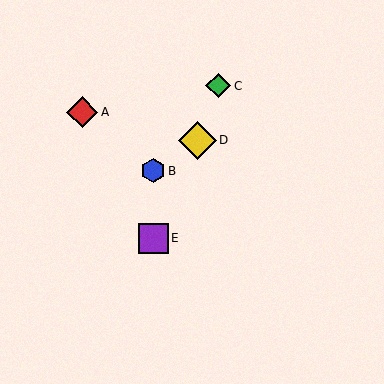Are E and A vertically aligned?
No, E is at x≈153 and A is at x≈82.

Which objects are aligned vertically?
Objects B, E are aligned vertically.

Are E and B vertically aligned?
Yes, both are at x≈153.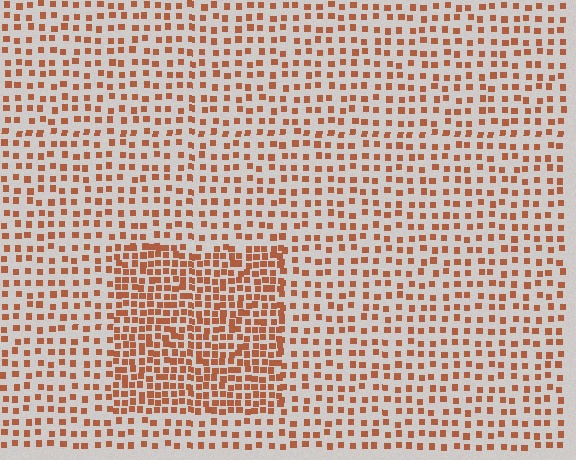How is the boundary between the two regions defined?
The boundary is defined by a change in element density (approximately 2.0x ratio). All elements are the same color, size, and shape.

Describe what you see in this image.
The image contains small brown elements arranged at two different densities. A rectangle-shaped region is visible where the elements are more densely packed than the surrounding area.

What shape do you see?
I see a rectangle.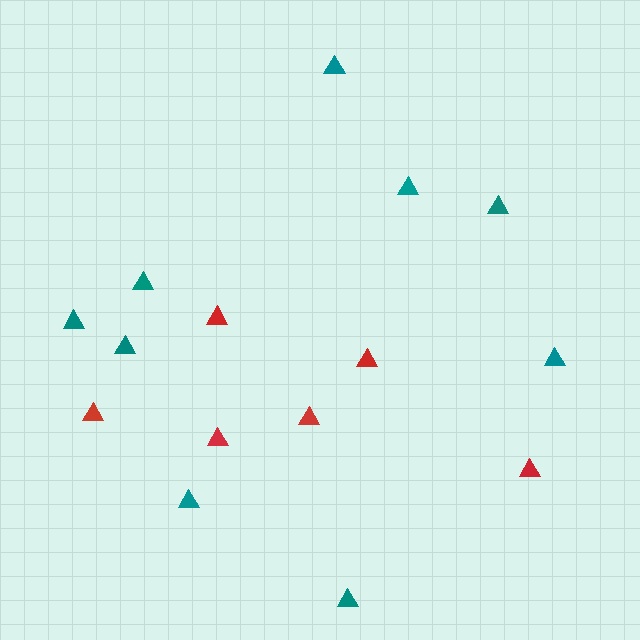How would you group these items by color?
There are 2 groups: one group of red triangles (6) and one group of teal triangles (9).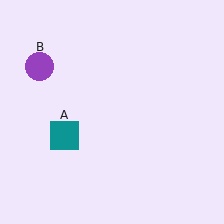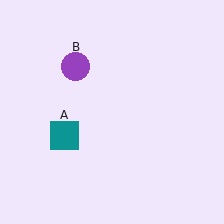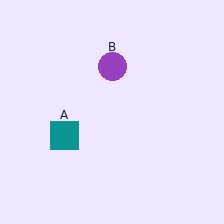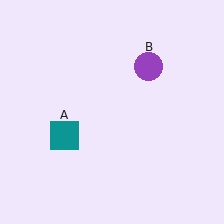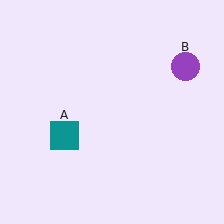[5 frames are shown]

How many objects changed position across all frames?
1 object changed position: purple circle (object B).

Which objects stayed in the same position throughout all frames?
Teal square (object A) remained stationary.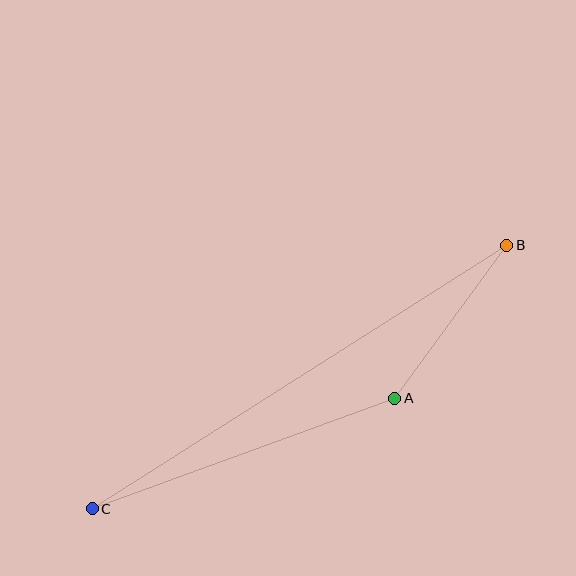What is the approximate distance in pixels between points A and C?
The distance between A and C is approximately 322 pixels.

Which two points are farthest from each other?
Points B and C are farthest from each other.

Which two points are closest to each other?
Points A and B are closest to each other.